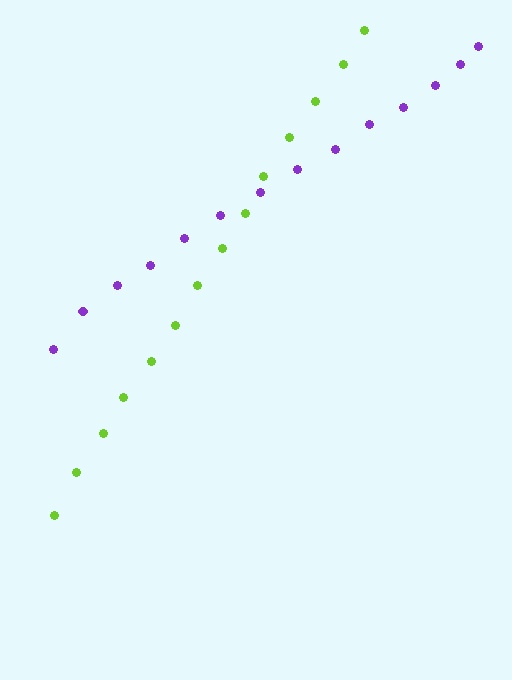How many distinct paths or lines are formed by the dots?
There are 2 distinct paths.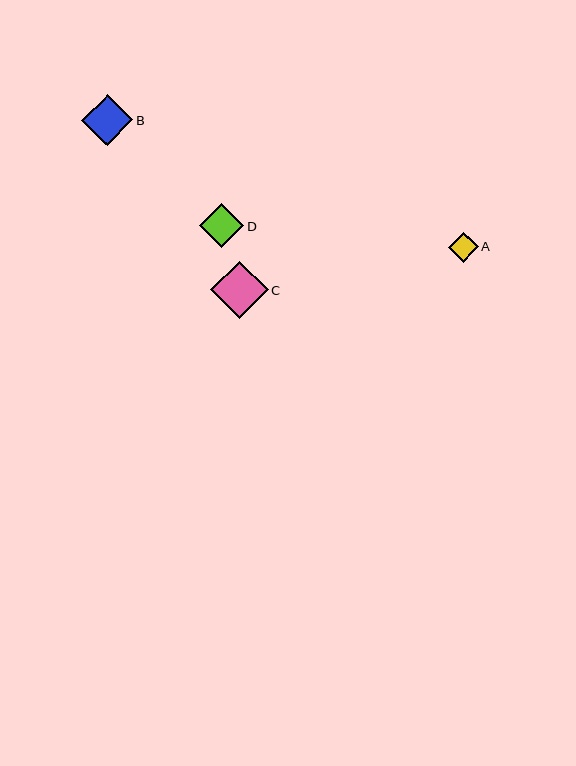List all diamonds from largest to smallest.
From largest to smallest: C, B, D, A.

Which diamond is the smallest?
Diamond A is the smallest with a size of approximately 29 pixels.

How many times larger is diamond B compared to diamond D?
Diamond B is approximately 1.2 times the size of diamond D.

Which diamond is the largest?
Diamond C is the largest with a size of approximately 58 pixels.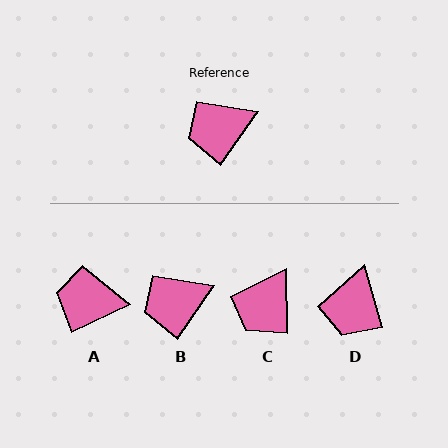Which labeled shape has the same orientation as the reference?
B.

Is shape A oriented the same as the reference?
No, it is off by about 31 degrees.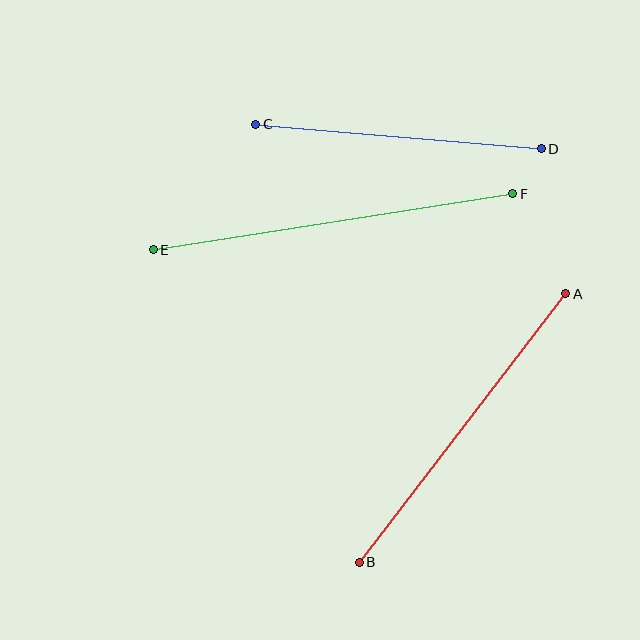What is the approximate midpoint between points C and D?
The midpoint is at approximately (399, 136) pixels.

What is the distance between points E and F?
The distance is approximately 364 pixels.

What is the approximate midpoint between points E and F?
The midpoint is at approximately (333, 222) pixels.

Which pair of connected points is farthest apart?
Points E and F are farthest apart.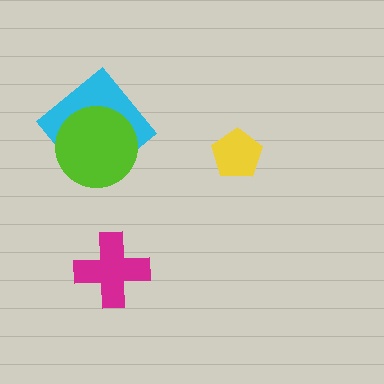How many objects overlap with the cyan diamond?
1 object overlaps with the cyan diamond.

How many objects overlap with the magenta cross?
0 objects overlap with the magenta cross.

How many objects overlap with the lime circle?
1 object overlaps with the lime circle.